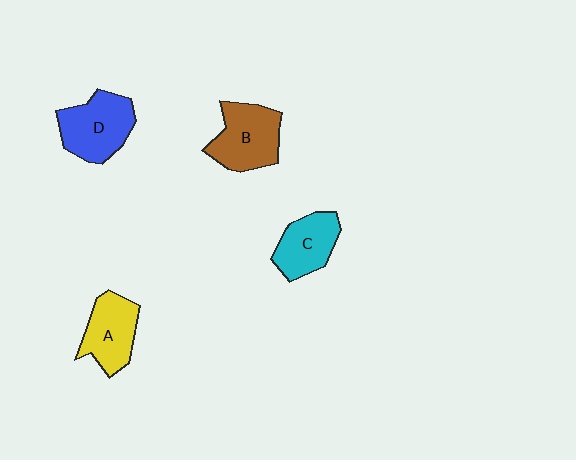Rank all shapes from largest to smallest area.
From largest to smallest: D (blue), B (brown), A (yellow), C (cyan).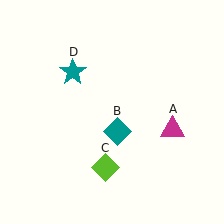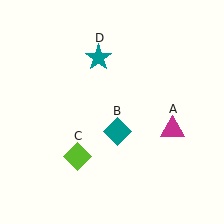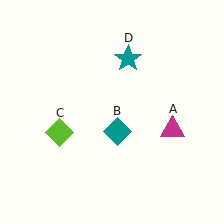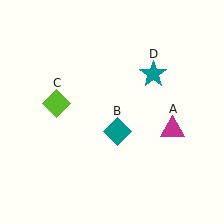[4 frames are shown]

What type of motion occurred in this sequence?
The lime diamond (object C), teal star (object D) rotated clockwise around the center of the scene.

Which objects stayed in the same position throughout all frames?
Magenta triangle (object A) and teal diamond (object B) remained stationary.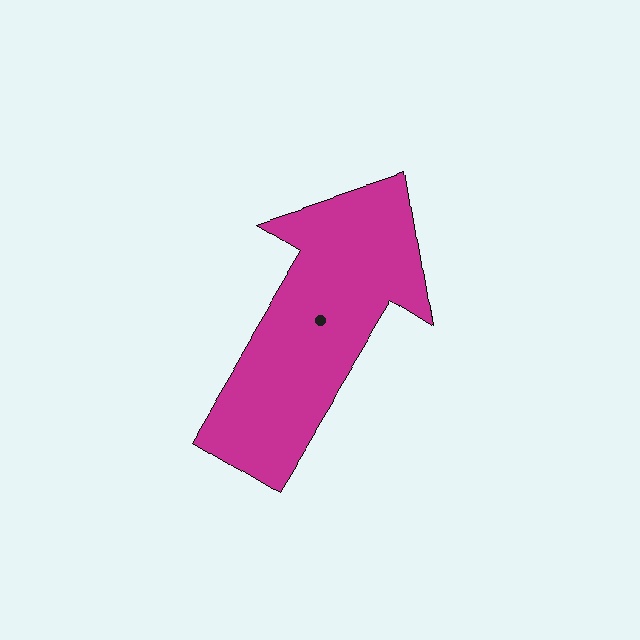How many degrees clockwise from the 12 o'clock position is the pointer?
Approximately 31 degrees.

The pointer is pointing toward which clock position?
Roughly 1 o'clock.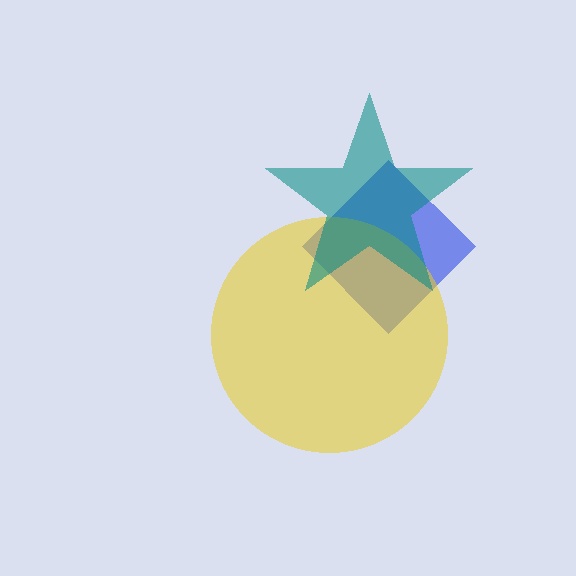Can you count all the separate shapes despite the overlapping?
Yes, there are 3 separate shapes.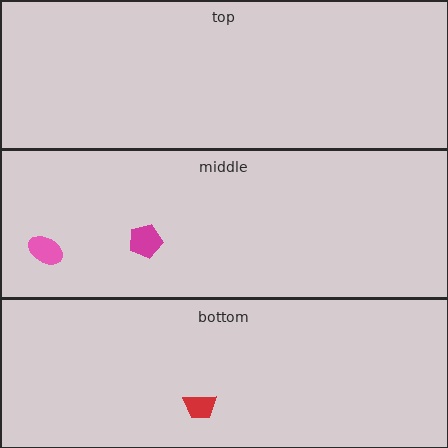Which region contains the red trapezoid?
The bottom region.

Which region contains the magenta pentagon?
The middle region.